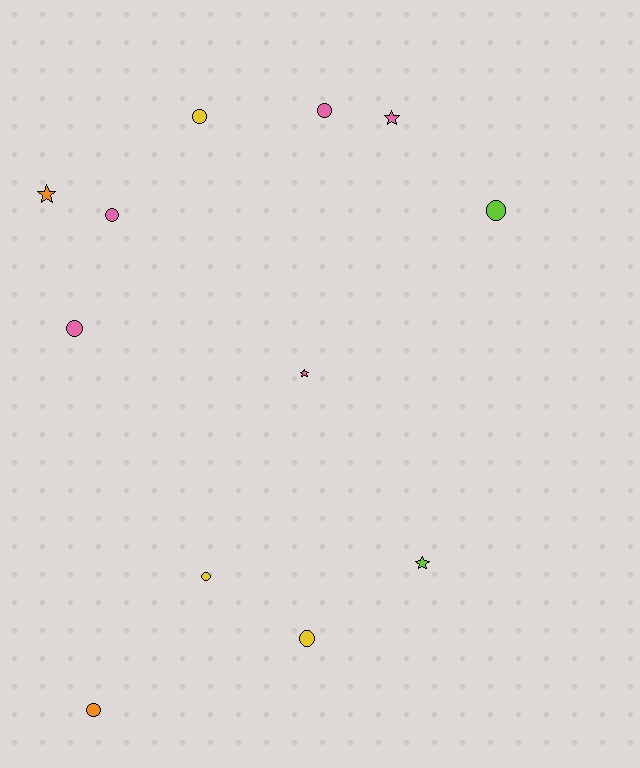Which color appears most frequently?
Pink, with 5 objects.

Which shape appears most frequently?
Circle, with 8 objects.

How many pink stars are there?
There are 2 pink stars.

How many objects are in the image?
There are 12 objects.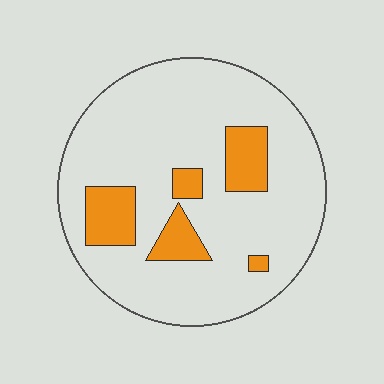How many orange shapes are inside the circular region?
5.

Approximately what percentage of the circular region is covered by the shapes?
Approximately 15%.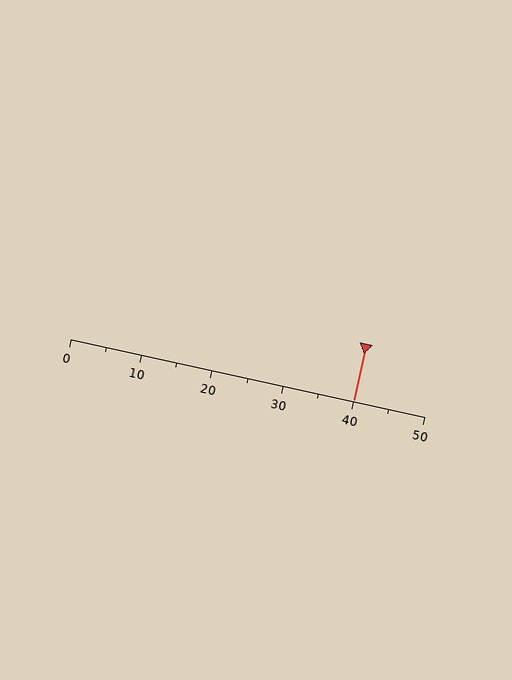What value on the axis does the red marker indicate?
The marker indicates approximately 40.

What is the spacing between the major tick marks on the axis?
The major ticks are spaced 10 apart.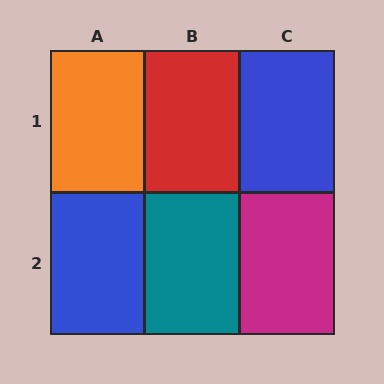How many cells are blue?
2 cells are blue.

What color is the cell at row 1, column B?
Red.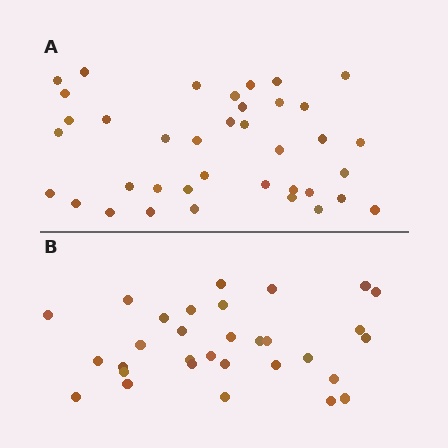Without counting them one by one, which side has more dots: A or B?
Region A (the top region) has more dots.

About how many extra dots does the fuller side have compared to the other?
Region A has roughly 8 or so more dots than region B.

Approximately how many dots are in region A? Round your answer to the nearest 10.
About 40 dots. (The exact count is 38, which rounds to 40.)